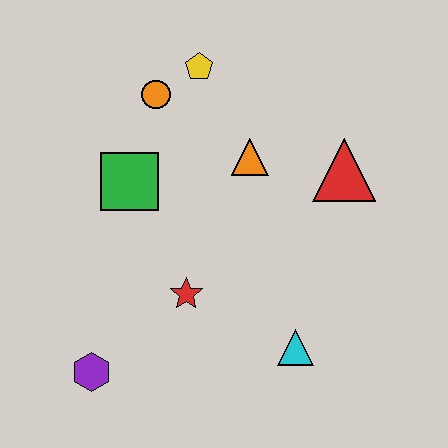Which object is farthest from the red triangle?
The purple hexagon is farthest from the red triangle.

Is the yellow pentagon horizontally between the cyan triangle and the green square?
Yes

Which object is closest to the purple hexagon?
The red star is closest to the purple hexagon.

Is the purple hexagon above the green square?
No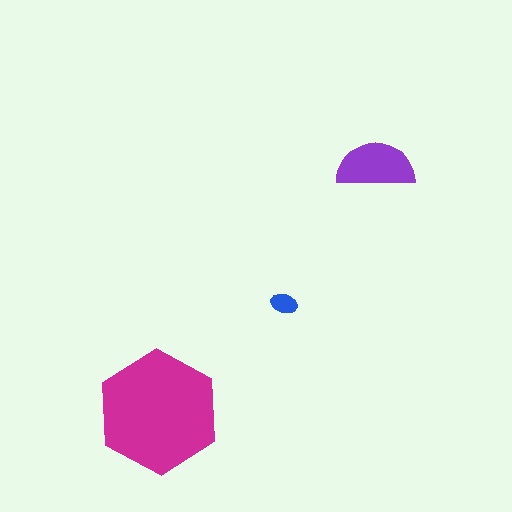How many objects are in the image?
There are 3 objects in the image.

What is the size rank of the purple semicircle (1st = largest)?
2nd.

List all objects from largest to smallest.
The magenta hexagon, the purple semicircle, the blue ellipse.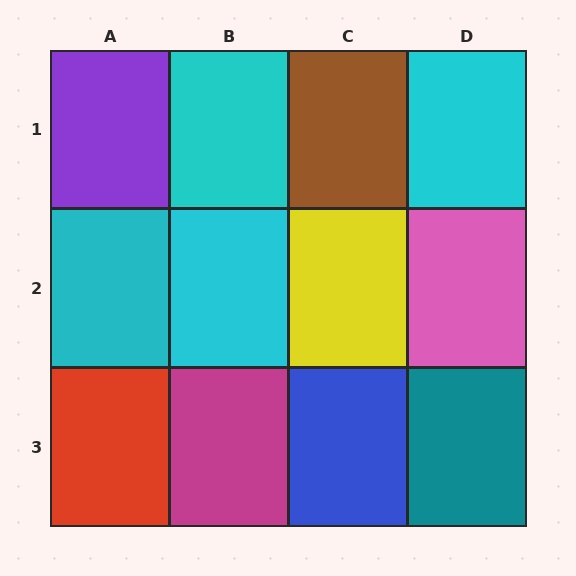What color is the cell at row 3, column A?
Red.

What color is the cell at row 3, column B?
Magenta.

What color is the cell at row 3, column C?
Blue.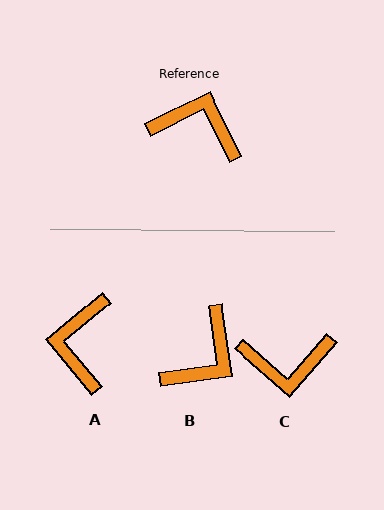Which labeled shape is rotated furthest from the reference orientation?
C, about 158 degrees away.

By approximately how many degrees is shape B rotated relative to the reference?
Approximately 108 degrees clockwise.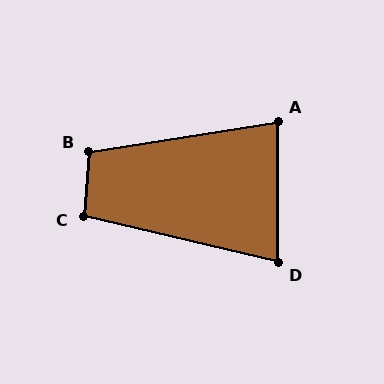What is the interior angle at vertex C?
Approximately 99 degrees (obtuse).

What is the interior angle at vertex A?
Approximately 81 degrees (acute).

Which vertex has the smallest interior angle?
D, at approximately 77 degrees.